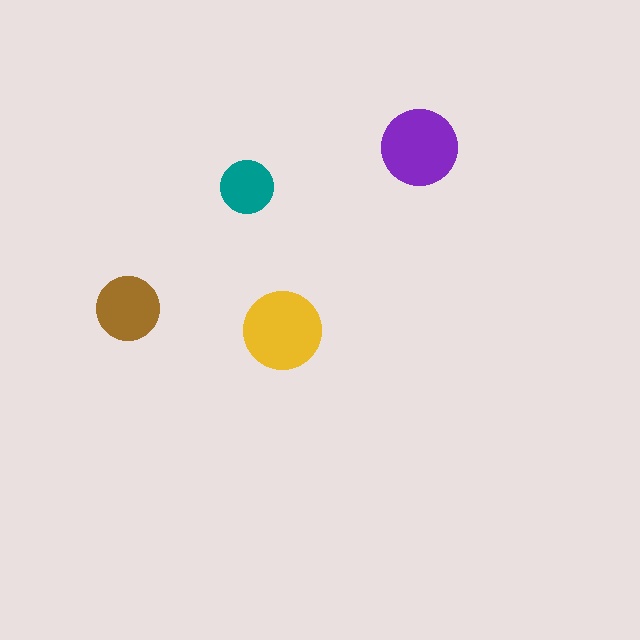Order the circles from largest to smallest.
the yellow one, the purple one, the brown one, the teal one.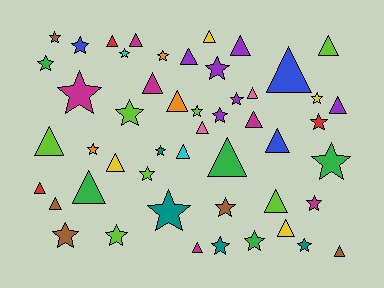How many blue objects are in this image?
There are 3 blue objects.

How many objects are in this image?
There are 50 objects.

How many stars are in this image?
There are 25 stars.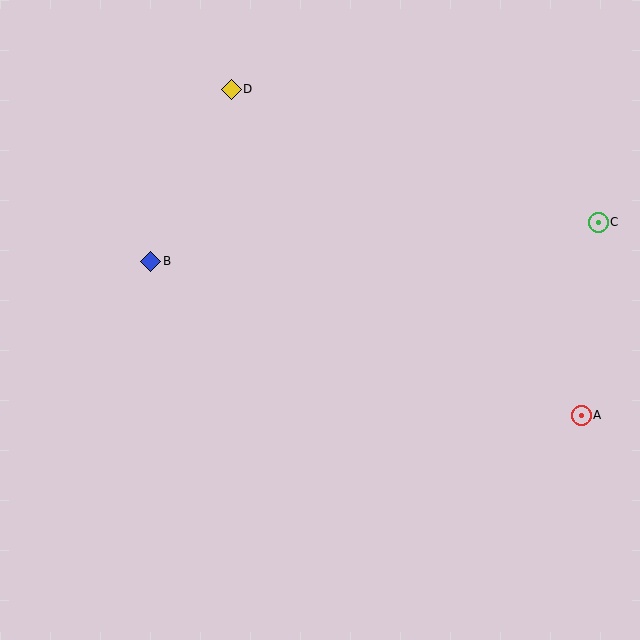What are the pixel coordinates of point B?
Point B is at (151, 261).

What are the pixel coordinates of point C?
Point C is at (598, 222).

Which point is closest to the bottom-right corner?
Point A is closest to the bottom-right corner.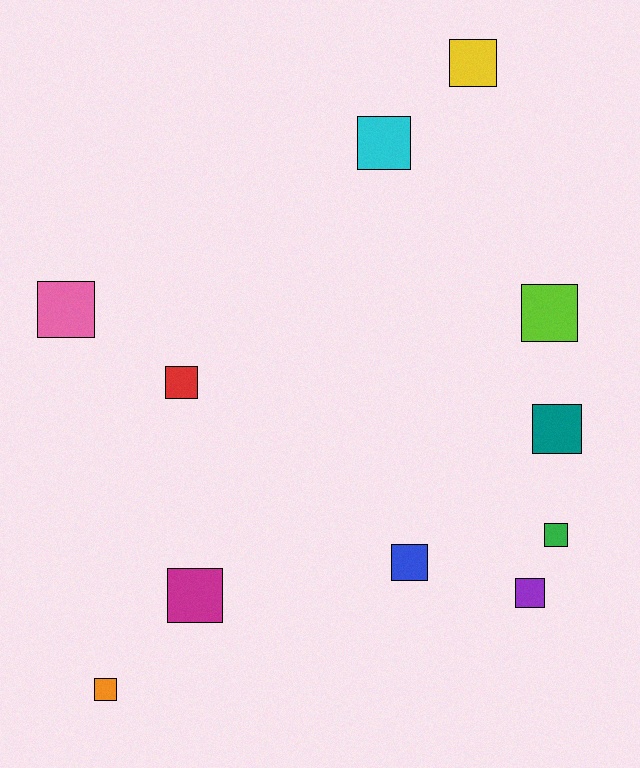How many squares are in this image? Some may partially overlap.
There are 11 squares.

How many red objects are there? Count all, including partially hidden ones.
There is 1 red object.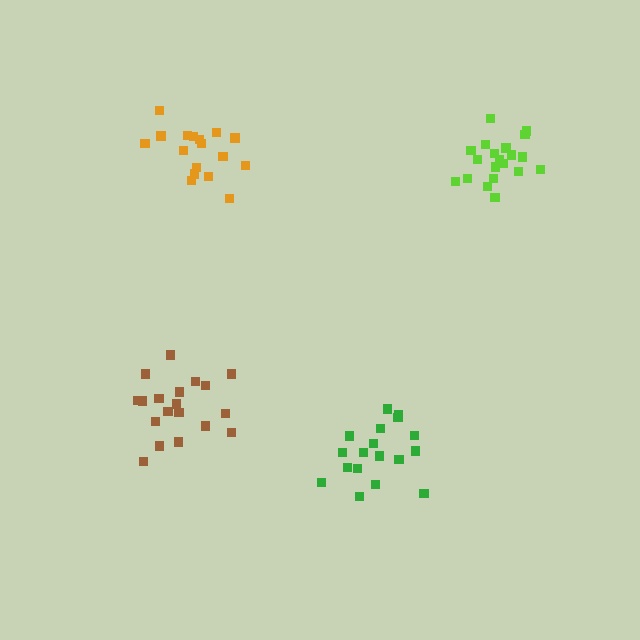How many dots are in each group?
Group 1: 20 dots, Group 2: 19 dots, Group 3: 17 dots, Group 4: 18 dots (74 total).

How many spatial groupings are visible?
There are 4 spatial groupings.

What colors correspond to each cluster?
The clusters are colored: lime, brown, orange, green.